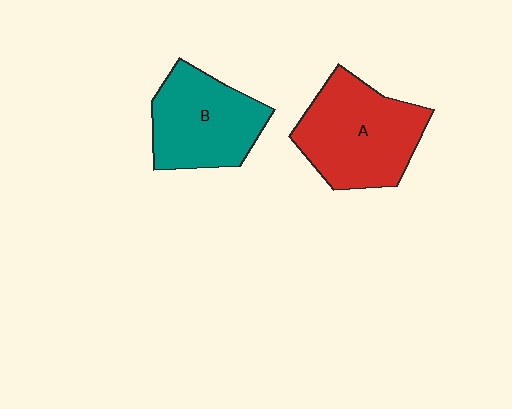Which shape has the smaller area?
Shape B (teal).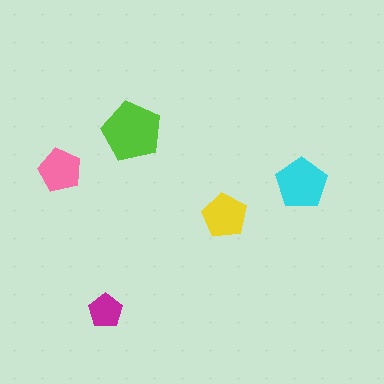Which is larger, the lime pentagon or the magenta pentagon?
The lime one.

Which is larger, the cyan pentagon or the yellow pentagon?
The cyan one.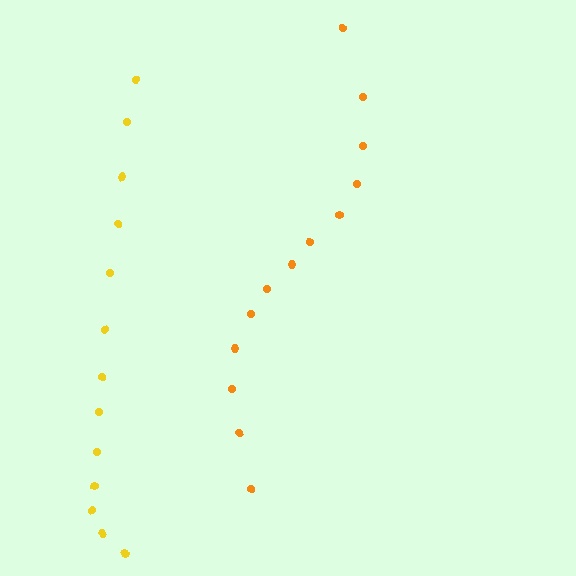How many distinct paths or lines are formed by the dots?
There are 2 distinct paths.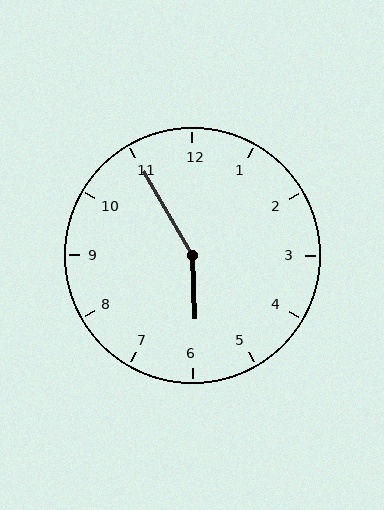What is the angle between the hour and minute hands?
Approximately 152 degrees.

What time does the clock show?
5:55.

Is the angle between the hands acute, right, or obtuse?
It is obtuse.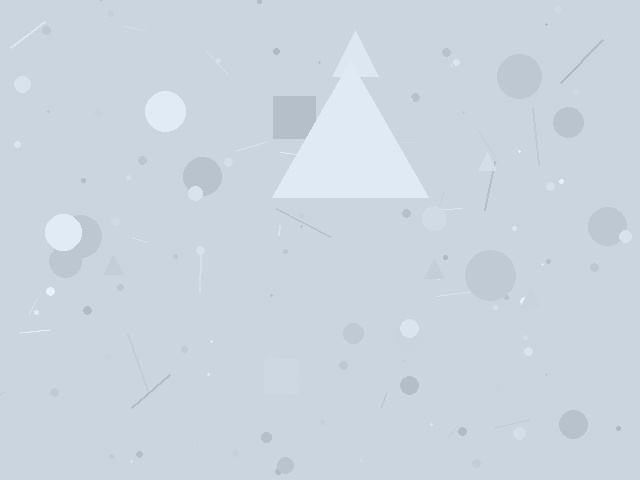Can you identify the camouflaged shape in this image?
The camouflaged shape is a triangle.